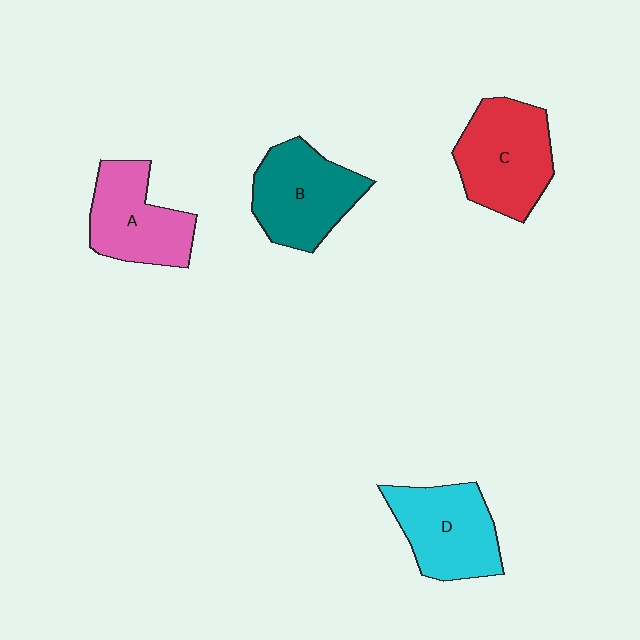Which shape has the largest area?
Shape C (red).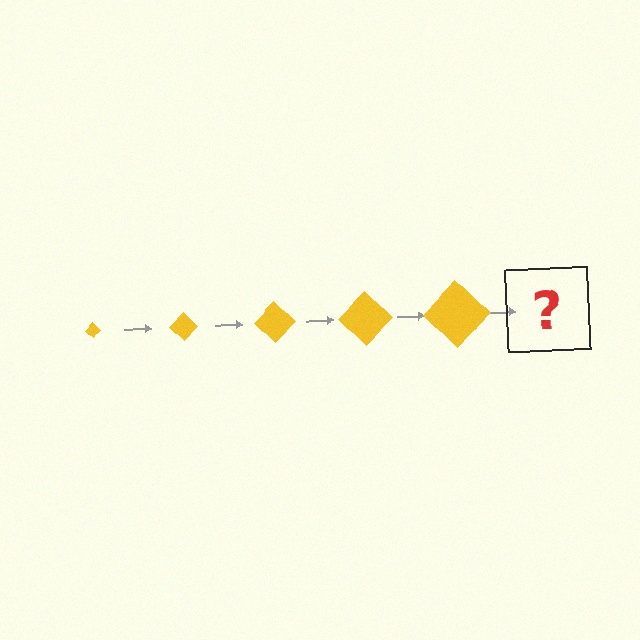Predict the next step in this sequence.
The next step is a yellow diamond, larger than the previous one.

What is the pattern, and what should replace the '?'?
The pattern is that the diamond gets progressively larger each step. The '?' should be a yellow diamond, larger than the previous one.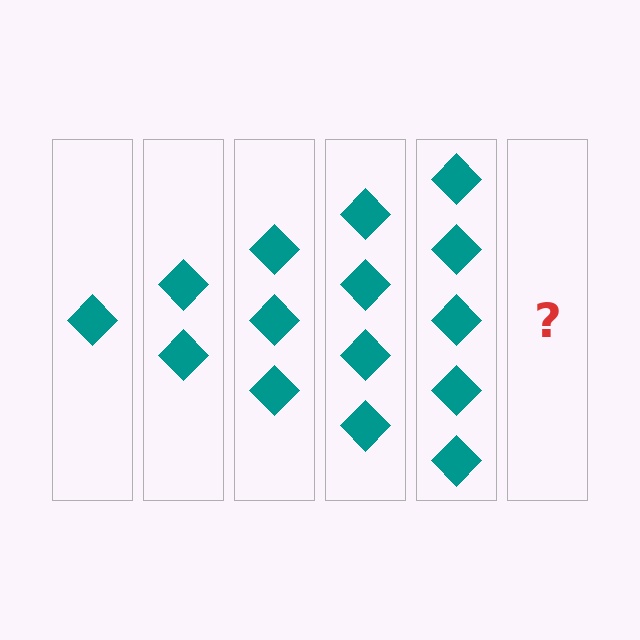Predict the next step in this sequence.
The next step is 6 diamonds.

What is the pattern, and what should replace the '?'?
The pattern is that each step adds one more diamond. The '?' should be 6 diamonds.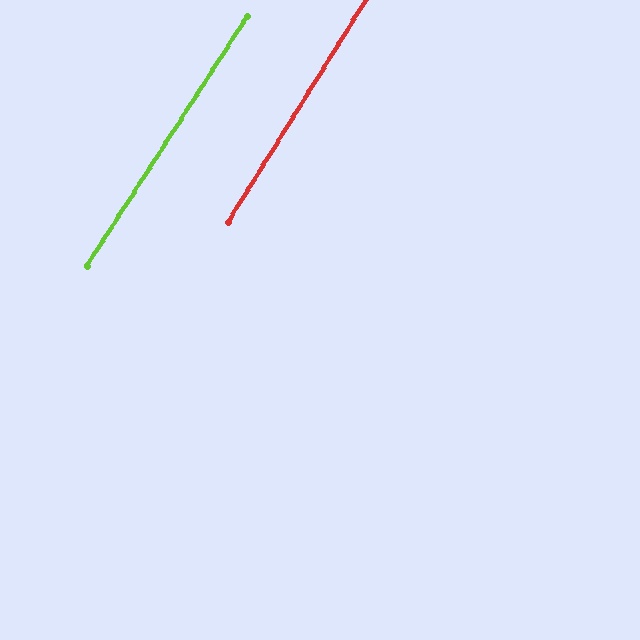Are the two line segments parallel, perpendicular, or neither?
Parallel — their directions differ by only 0.8°.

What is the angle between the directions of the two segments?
Approximately 1 degree.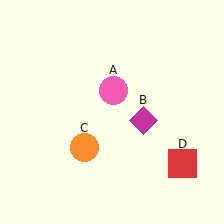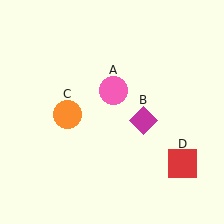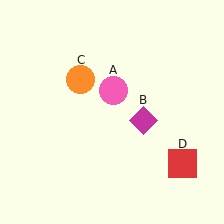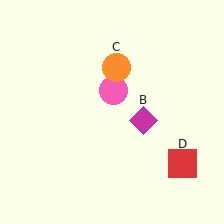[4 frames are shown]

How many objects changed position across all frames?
1 object changed position: orange circle (object C).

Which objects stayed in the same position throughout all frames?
Pink circle (object A) and magenta diamond (object B) and red square (object D) remained stationary.